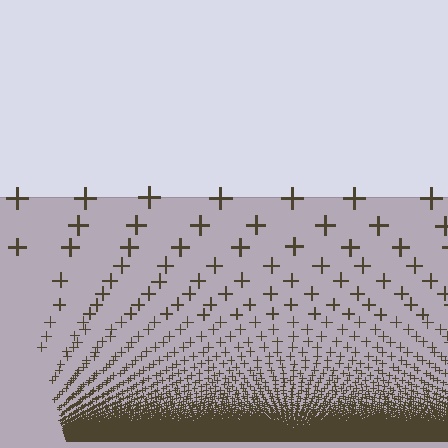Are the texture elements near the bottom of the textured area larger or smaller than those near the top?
Smaller. The gradient is inverted — elements near the bottom are smaller and denser.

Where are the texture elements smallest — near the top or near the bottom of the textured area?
Near the bottom.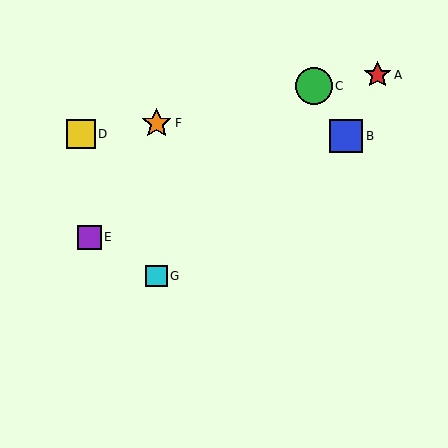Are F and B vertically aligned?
No, F is at x≈157 and B is at x≈346.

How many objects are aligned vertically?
2 objects (F, G) are aligned vertically.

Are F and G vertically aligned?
Yes, both are at x≈157.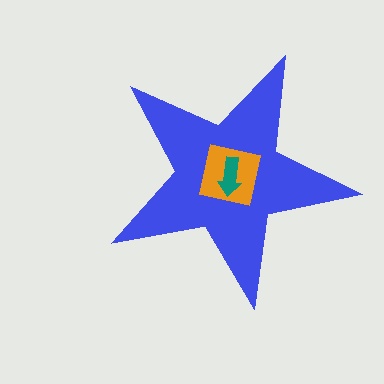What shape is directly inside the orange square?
The teal arrow.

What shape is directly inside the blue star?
The orange square.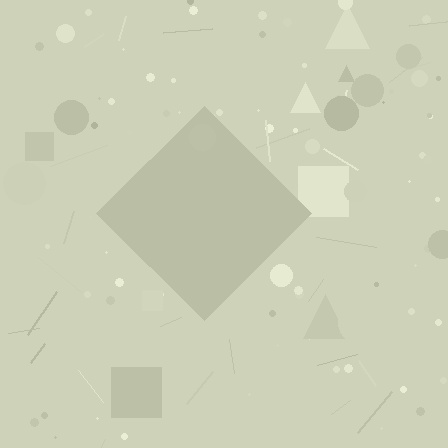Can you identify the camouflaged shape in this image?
The camouflaged shape is a diamond.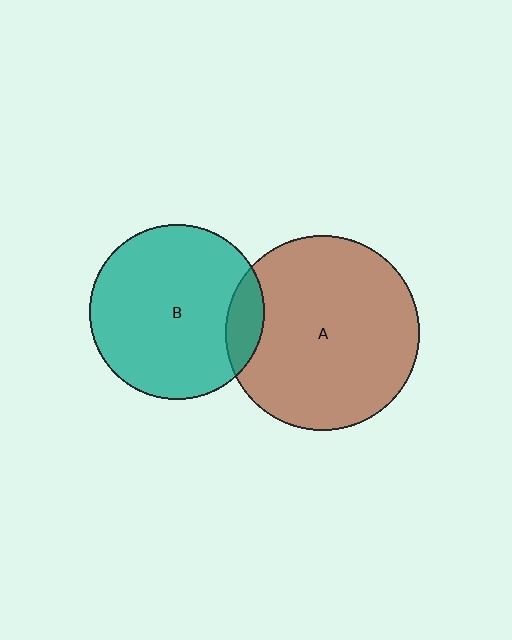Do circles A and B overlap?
Yes.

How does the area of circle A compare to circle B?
Approximately 1.2 times.